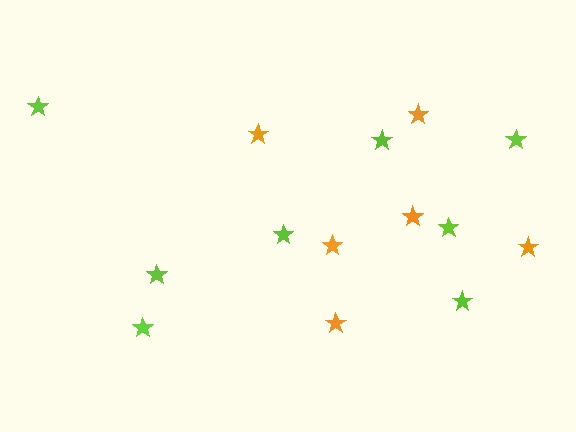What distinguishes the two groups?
There are 2 groups: one group of lime stars (8) and one group of orange stars (6).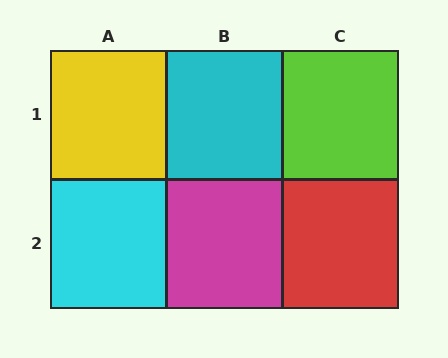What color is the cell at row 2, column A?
Cyan.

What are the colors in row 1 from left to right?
Yellow, cyan, lime.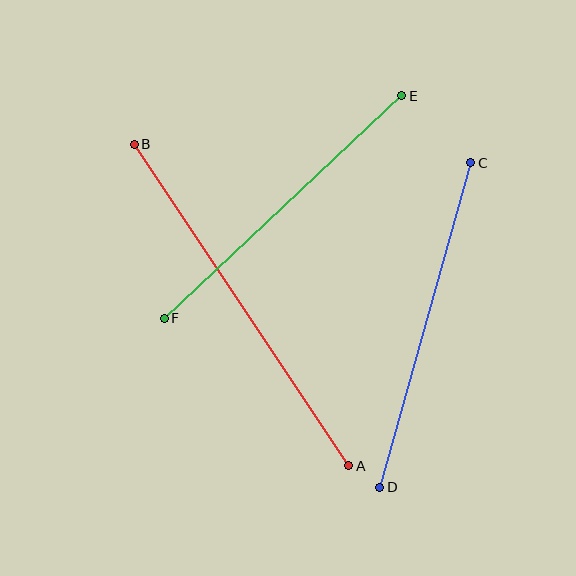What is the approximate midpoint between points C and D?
The midpoint is at approximately (425, 325) pixels.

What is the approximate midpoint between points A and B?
The midpoint is at approximately (241, 305) pixels.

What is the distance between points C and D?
The distance is approximately 337 pixels.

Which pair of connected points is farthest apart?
Points A and B are farthest apart.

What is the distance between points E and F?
The distance is approximately 325 pixels.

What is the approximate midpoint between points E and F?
The midpoint is at approximately (283, 207) pixels.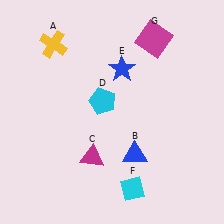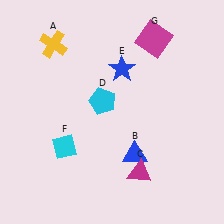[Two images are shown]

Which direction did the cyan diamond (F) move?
The cyan diamond (F) moved left.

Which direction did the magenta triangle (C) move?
The magenta triangle (C) moved right.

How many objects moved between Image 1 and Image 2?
2 objects moved between the two images.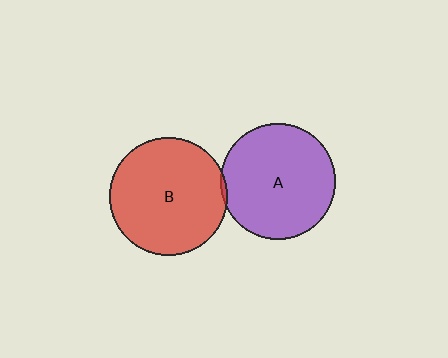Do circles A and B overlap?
Yes.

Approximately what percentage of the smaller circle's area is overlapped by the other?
Approximately 5%.